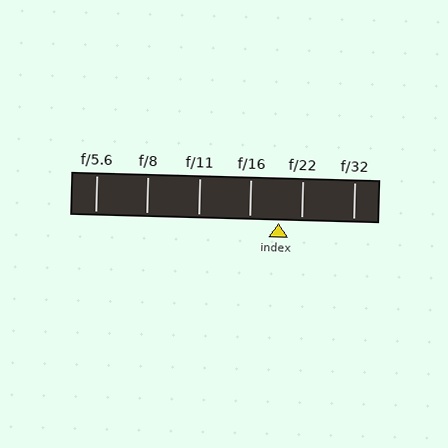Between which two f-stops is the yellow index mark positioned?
The index mark is between f/16 and f/22.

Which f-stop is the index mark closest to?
The index mark is closest to f/22.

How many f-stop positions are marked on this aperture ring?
There are 6 f-stop positions marked.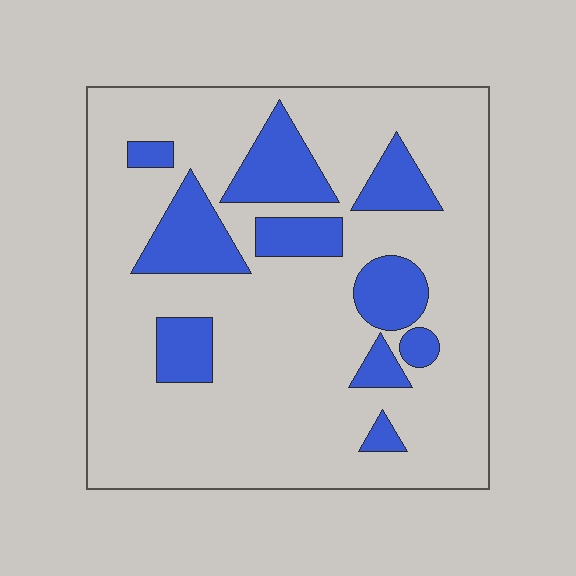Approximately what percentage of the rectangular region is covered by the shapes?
Approximately 20%.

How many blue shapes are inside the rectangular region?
10.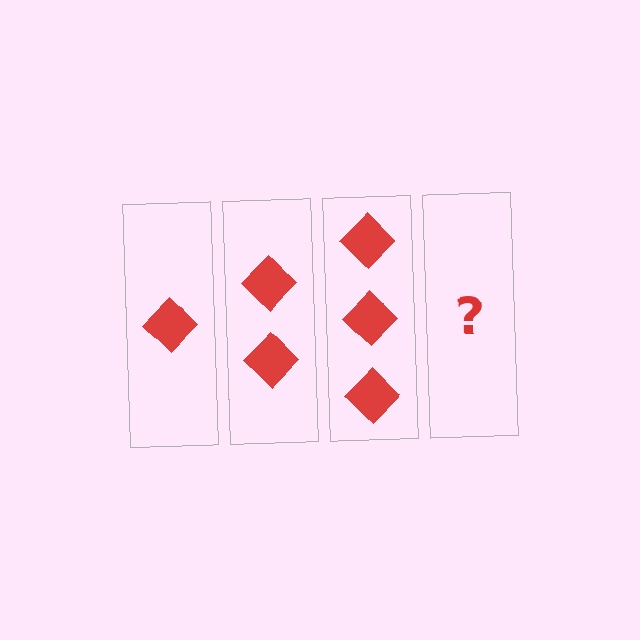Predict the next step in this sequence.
The next step is 4 diamonds.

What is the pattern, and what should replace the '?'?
The pattern is that each step adds one more diamond. The '?' should be 4 diamonds.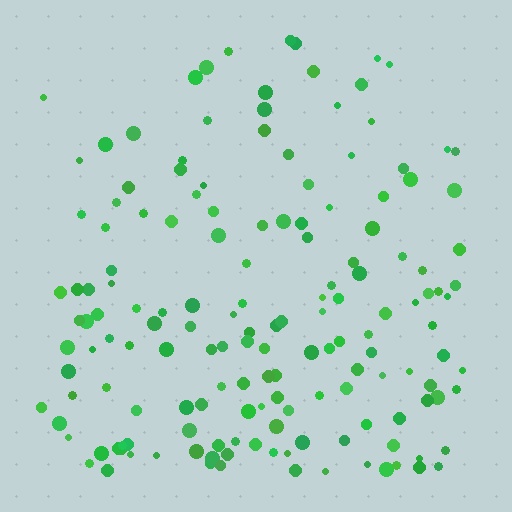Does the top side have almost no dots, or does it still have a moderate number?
Still a moderate number, just noticeably fewer than the bottom.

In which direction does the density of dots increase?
From top to bottom, with the bottom side densest.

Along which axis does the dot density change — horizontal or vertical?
Vertical.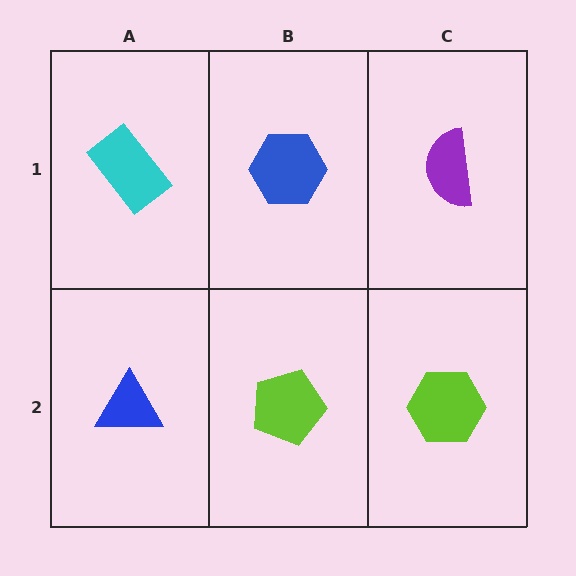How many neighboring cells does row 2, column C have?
2.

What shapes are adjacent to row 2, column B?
A blue hexagon (row 1, column B), a blue triangle (row 2, column A), a lime hexagon (row 2, column C).